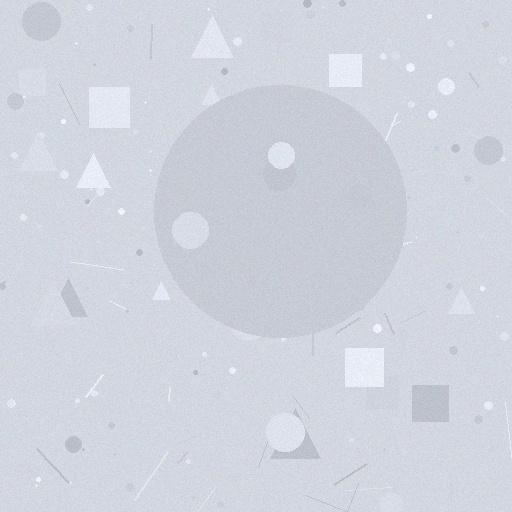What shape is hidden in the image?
A circle is hidden in the image.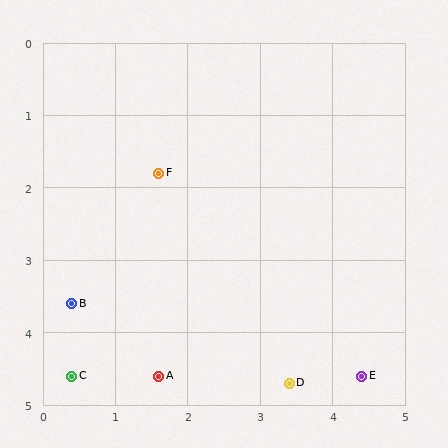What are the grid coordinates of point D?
Point D is at approximately (3.4, 4.7).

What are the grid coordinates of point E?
Point E is at approximately (4.4, 4.6).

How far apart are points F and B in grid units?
Points F and B are about 2.2 grid units apart.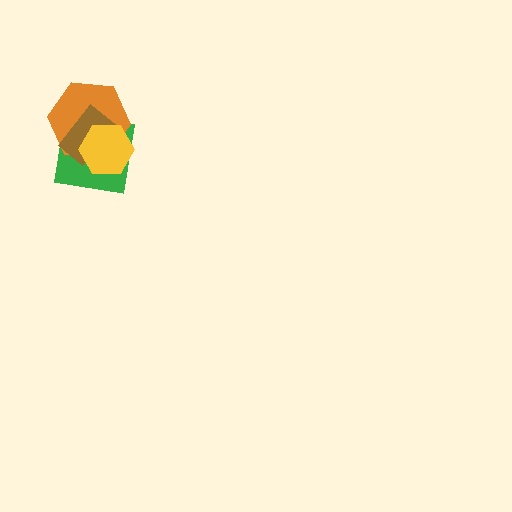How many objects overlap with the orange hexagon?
3 objects overlap with the orange hexagon.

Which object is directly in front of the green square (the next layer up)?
The orange hexagon is directly in front of the green square.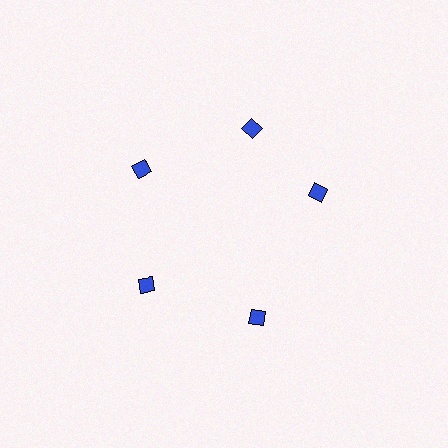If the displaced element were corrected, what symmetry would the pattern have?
It would have 5-fold rotational symmetry — the pattern would map onto itself every 72 degrees.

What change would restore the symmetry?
The symmetry would be restored by rotating it back into even spacing with its neighbors so that all 5 diamonds sit at equal angles and equal distance from the center.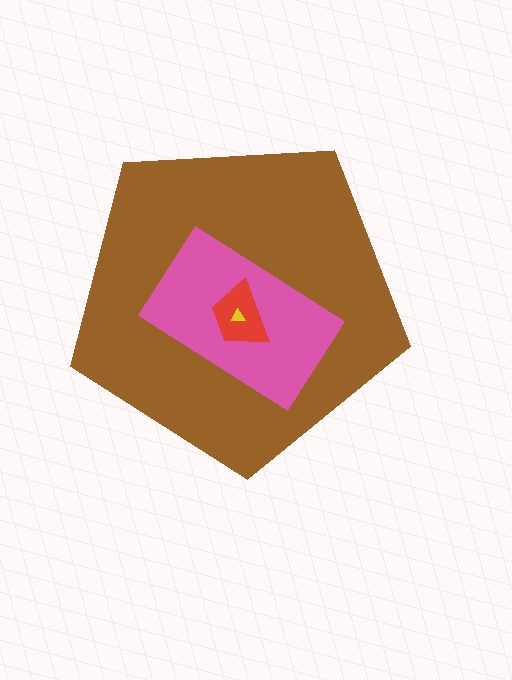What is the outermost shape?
The brown pentagon.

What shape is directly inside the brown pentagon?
The pink rectangle.